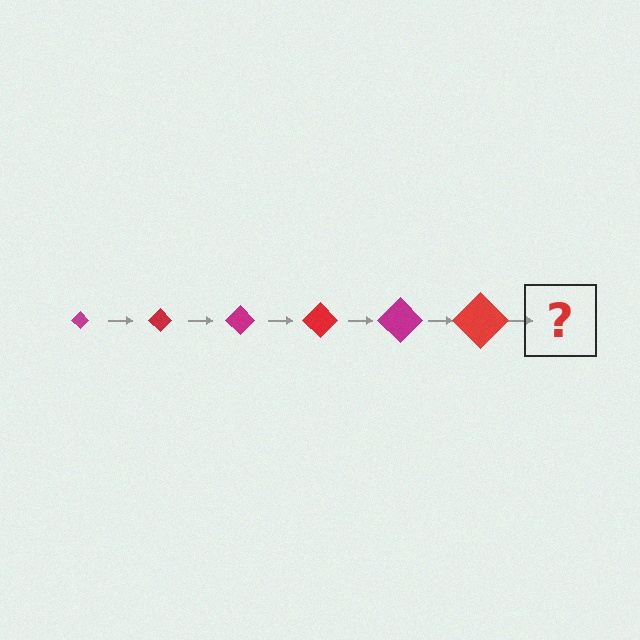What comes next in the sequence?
The next element should be a magenta diamond, larger than the previous one.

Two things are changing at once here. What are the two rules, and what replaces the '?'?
The two rules are that the diamond grows larger each step and the color cycles through magenta and red. The '?' should be a magenta diamond, larger than the previous one.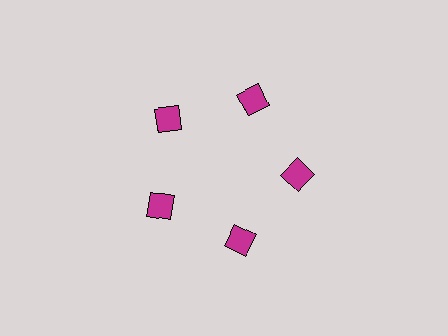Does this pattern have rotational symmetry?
Yes, this pattern has 5-fold rotational symmetry. It looks the same after rotating 72 degrees around the center.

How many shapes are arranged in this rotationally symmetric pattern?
There are 5 shapes, arranged in 5 groups of 1.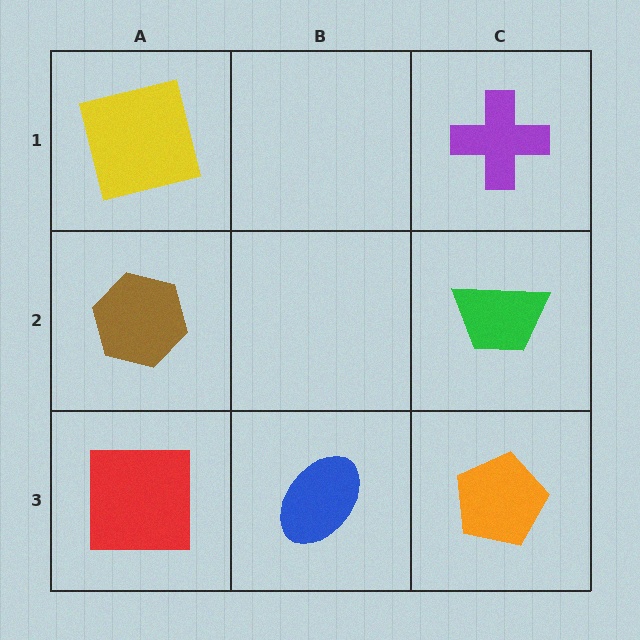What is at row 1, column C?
A purple cross.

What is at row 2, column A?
A brown hexagon.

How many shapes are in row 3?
3 shapes.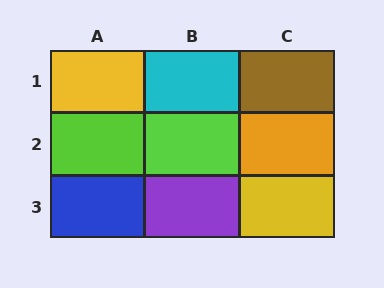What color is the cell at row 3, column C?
Yellow.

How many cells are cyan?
1 cell is cyan.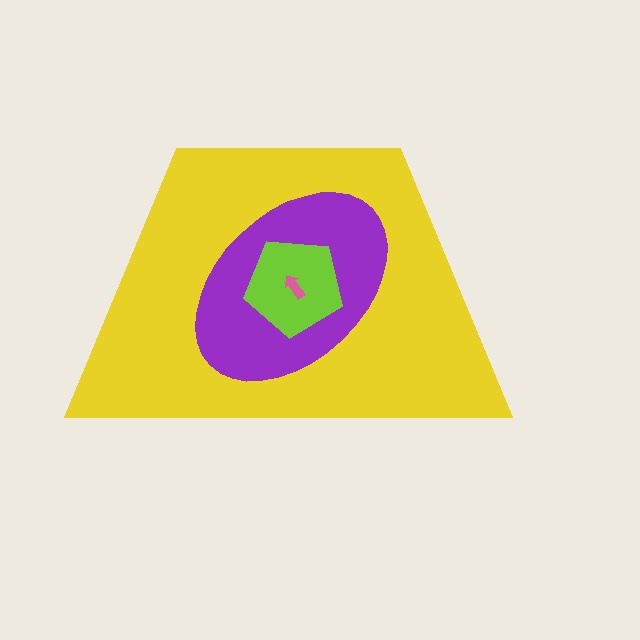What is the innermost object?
The pink arrow.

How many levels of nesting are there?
4.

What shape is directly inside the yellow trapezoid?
The purple ellipse.